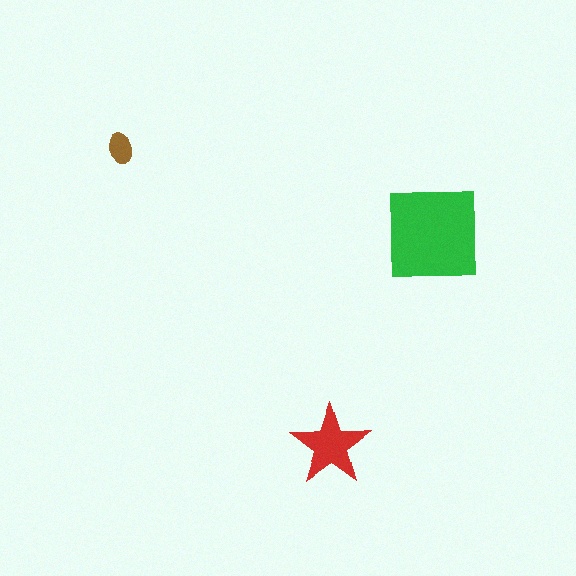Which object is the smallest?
The brown ellipse.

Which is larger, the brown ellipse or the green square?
The green square.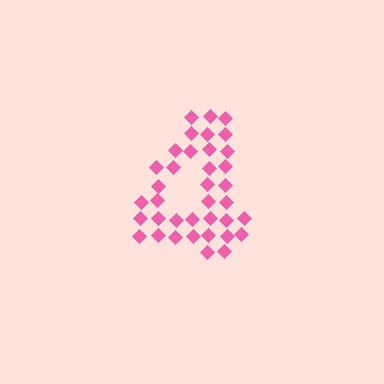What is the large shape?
The large shape is the digit 4.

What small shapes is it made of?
It is made of small diamonds.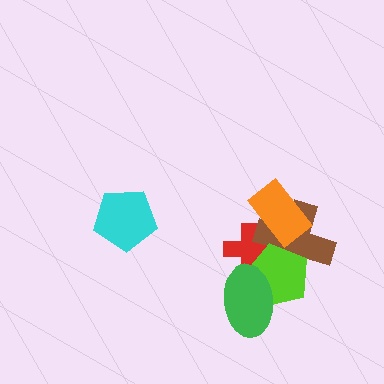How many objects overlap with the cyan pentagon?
0 objects overlap with the cyan pentagon.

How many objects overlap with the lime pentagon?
3 objects overlap with the lime pentagon.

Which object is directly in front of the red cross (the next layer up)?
The brown cross is directly in front of the red cross.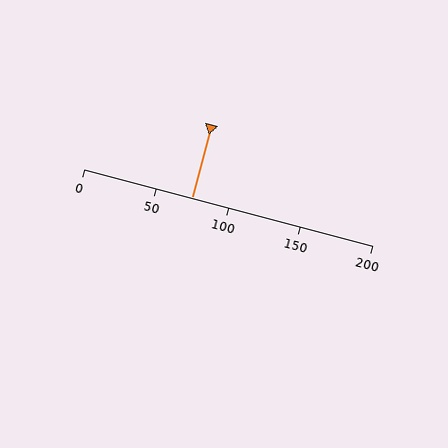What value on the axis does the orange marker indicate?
The marker indicates approximately 75.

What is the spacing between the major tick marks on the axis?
The major ticks are spaced 50 apart.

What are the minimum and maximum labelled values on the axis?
The axis runs from 0 to 200.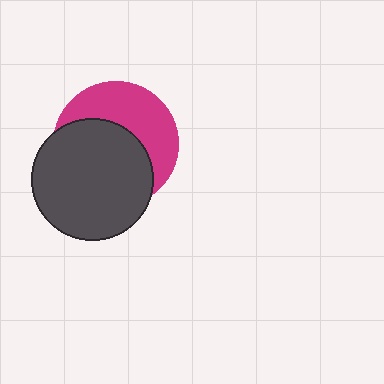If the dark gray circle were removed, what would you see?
You would see the complete magenta circle.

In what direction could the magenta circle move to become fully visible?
The magenta circle could move toward the upper-right. That would shift it out from behind the dark gray circle entirely.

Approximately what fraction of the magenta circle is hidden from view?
Roughly 56% of the magenta circle is hidden behind the dark gray circle.